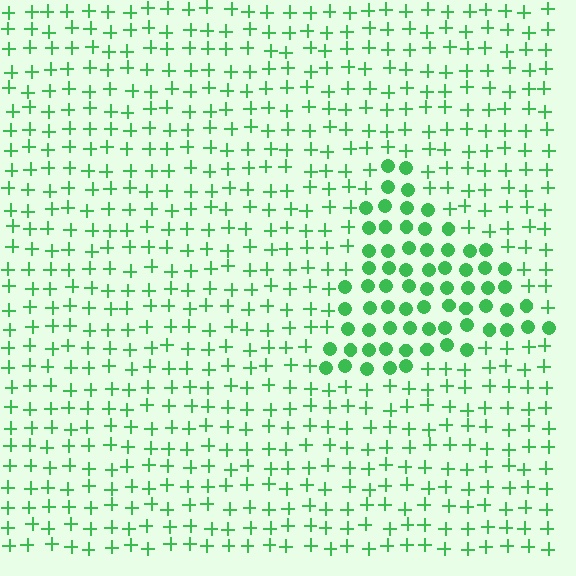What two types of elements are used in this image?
The image uses circles inside the triangle region and plus signs outside it.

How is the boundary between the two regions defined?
The boundary is defined by a change in element shape: circles inside vs. plus signs outside. All elements share the same color and spacing.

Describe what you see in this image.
The image is filled with small green elements arranged in a uniform grid. A triangle-shaped region contains circles, while the surrounding area contains plus signs. The boundary is defined purely by the change in element shape.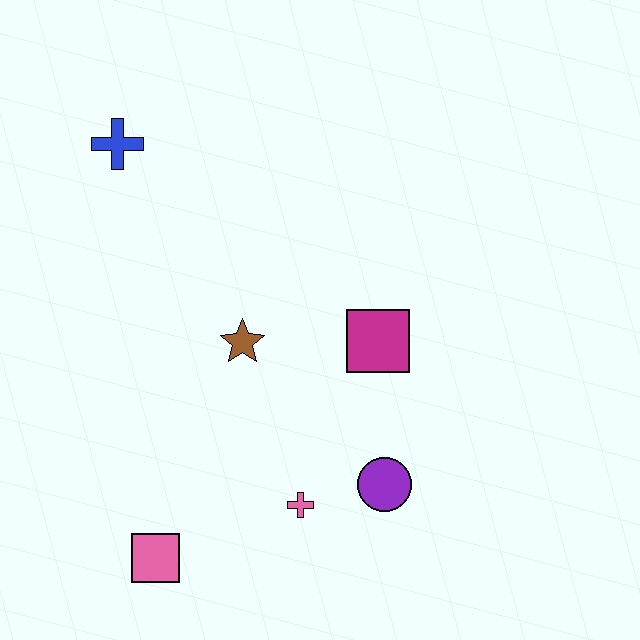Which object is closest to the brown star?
The magenta square is closest to the brown star.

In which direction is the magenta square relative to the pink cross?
The magenta square is above the pink cross.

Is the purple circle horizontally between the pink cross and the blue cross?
No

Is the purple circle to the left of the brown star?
No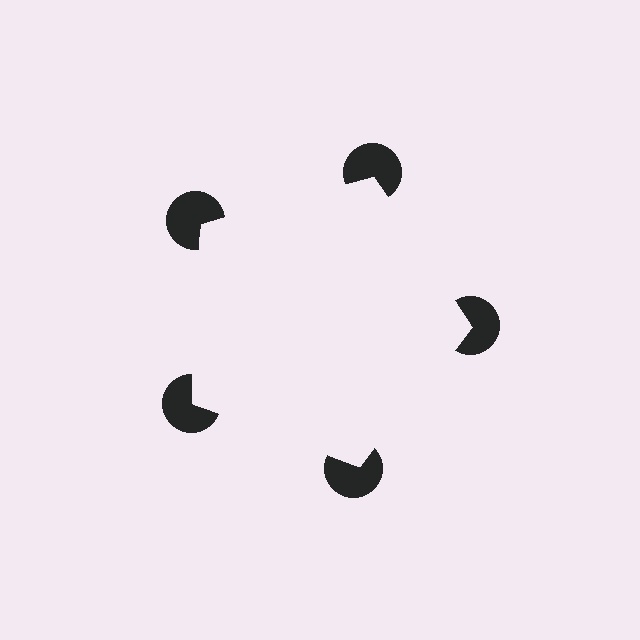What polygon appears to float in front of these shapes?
An illusory pentagon — its edges are inferred from the aligned wedge cuts in the pac-man discs, not physically drawn.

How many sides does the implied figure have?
5 sides.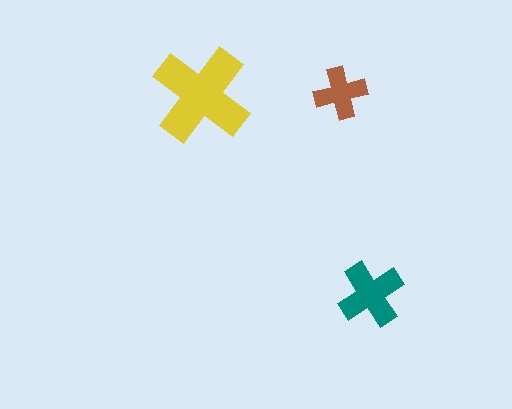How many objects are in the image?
There are 3 objects in the image.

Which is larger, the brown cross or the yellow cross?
The yellow one.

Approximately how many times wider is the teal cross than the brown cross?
About 1.5 times wider.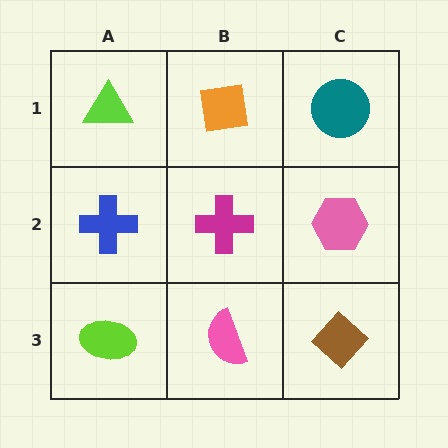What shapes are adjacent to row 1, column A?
A blue cross (row 2, column A), an orange square (row 1, column B).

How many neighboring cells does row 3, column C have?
2.